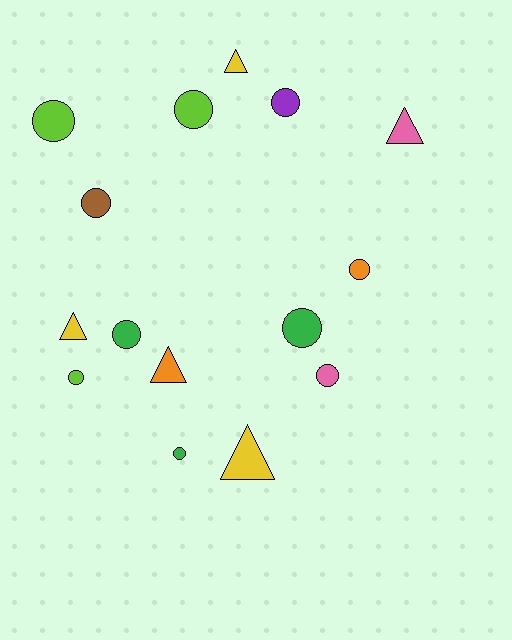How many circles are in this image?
There are 10 circles.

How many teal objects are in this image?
There are no teal objects.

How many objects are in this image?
There are 15 objects.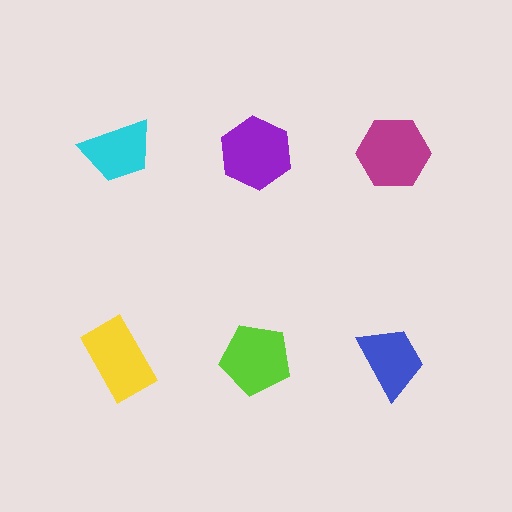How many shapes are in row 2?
3 shapes.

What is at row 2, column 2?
A lime pentagon.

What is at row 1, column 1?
A cyan trapezoid.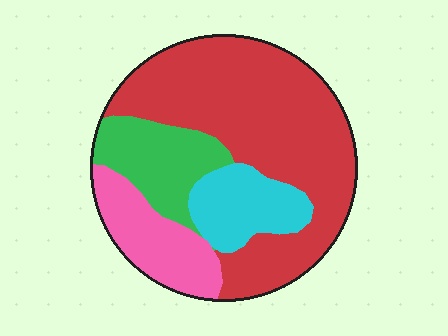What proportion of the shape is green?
Green covers about 15% of the shape.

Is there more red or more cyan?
Red.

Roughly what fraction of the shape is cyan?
Cyan covers around 15% of the shape.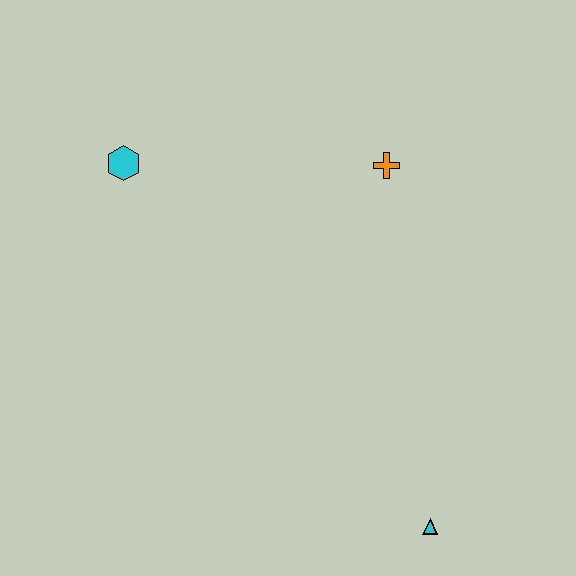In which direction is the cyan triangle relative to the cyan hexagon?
The cyan triangle is below the cyan hexagon.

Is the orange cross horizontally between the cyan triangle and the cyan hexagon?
Yes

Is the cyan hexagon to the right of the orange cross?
No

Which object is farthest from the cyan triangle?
The cyan hexagon is farthest from the cyan triangle.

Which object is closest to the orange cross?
The cyan hexagon is closest to the orange cross.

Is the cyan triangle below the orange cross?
Yes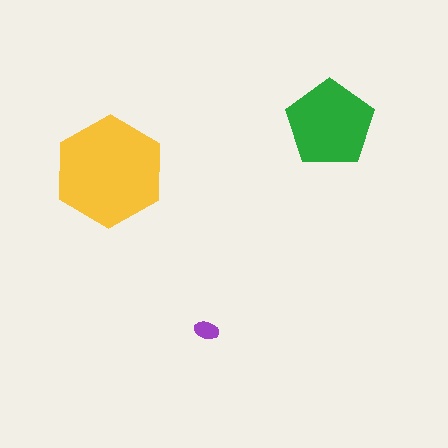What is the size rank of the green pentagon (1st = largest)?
2nd.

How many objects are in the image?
There are 3 objects in the image.